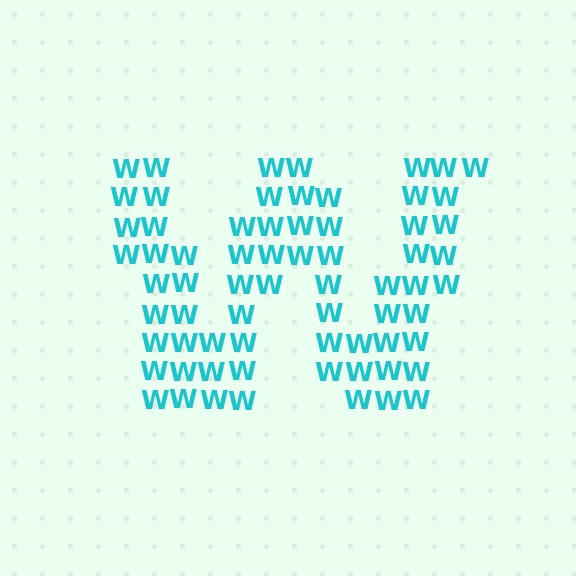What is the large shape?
The large shape is the letter W.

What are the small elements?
The small elements are letter W's.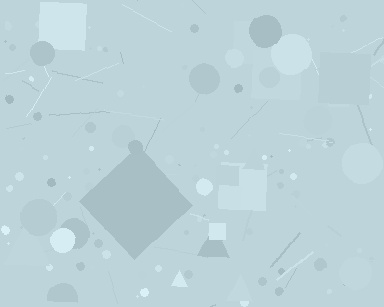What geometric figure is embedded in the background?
A diamond is embedded in the background.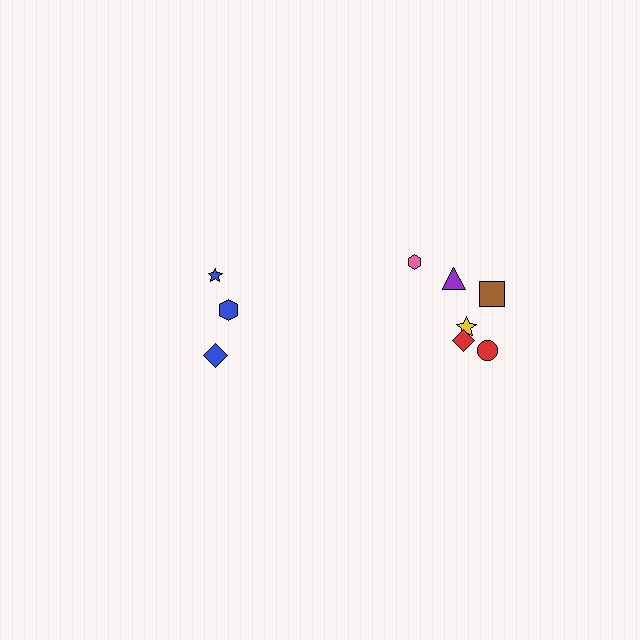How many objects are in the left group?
There are 3 objects.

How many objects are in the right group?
There are 6 objects.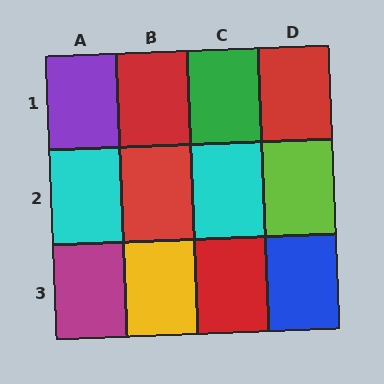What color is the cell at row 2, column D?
Lime.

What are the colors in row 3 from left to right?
Magenta, yellow, red, blue.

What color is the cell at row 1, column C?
Green.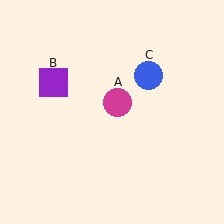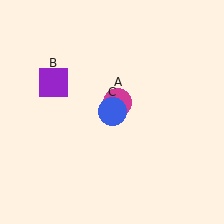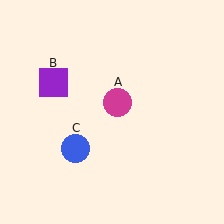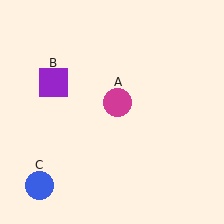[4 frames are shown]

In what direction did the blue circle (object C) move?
The blue circle (object C) moved down and to the left.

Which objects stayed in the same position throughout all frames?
Magenta circle (object A) and purple square (object B) remained stationary.